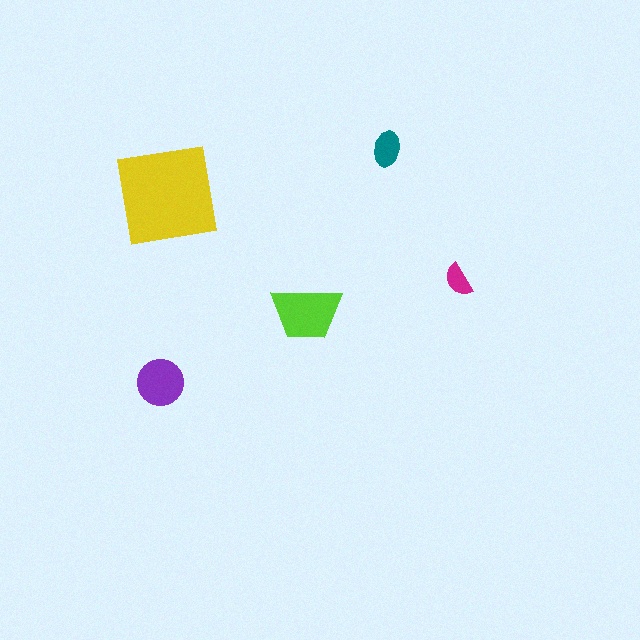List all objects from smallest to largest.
The magenta semicircle, the teal ellipse, the purple circle, the lime trapezoid, the yellow square.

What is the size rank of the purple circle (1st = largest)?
3rd.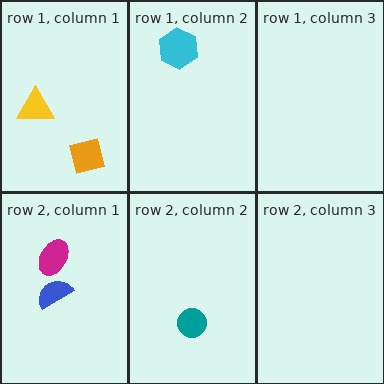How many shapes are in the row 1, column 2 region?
1.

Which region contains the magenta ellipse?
The row 2, column 1 region.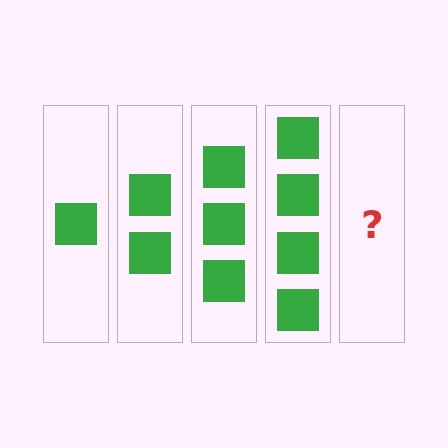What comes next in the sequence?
The next element should be 5 squares.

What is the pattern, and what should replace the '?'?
The pattern is that each step adds one more square. The '?' should be 5 squares.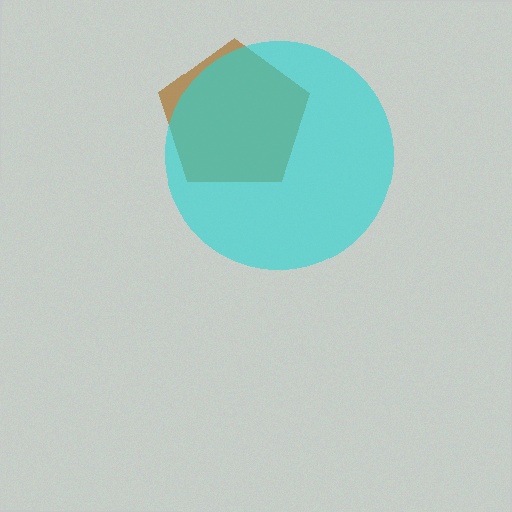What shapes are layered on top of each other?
The layered shapes are: a brown pentagon, a cyan circle.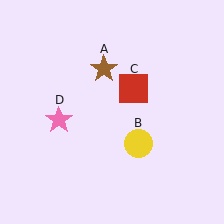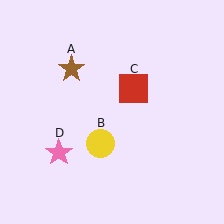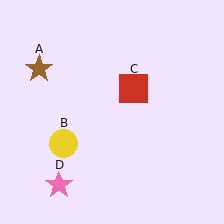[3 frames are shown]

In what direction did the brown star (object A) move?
The brown star (object A) moved left.